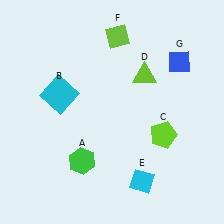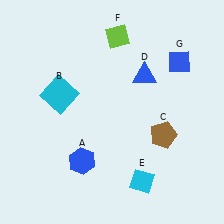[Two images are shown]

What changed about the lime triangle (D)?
In Image 1, D is lime. In Image 2, it changed to blue.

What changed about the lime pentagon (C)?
In Image 1, C is lime. In Image 2, it changed to brown.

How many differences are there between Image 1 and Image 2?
There are 3 differences between the two images.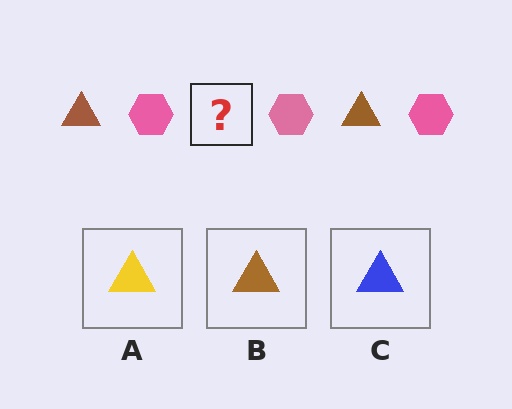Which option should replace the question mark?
Option B.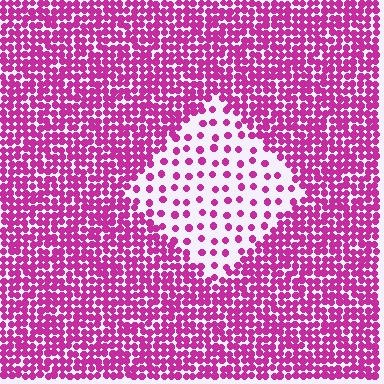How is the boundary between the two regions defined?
The boundary is defined by a change in element density (approximately 3.2x ratio). All elements are the same color, size, and shape.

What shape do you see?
I see a diamond.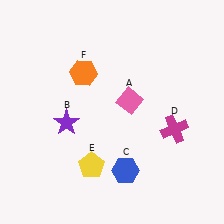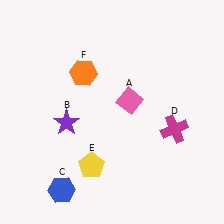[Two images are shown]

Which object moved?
The blue hexagon (C) moved left.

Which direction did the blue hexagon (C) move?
The blue hexagon (C) moved left.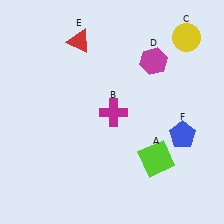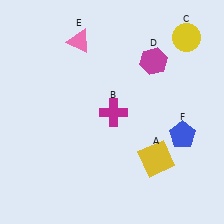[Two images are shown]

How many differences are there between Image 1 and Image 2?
There are 2 differences between the two images.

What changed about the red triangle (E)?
In Image 1, E is red. In Image 2, it changed to pink.